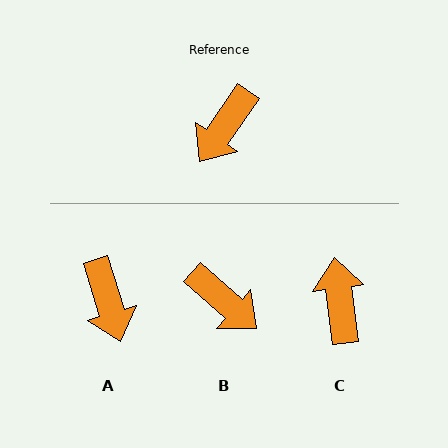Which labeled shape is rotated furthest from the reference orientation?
C, about 138 degrees away.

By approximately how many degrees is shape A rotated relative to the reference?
Approximately 52 degrees counter-clockwise.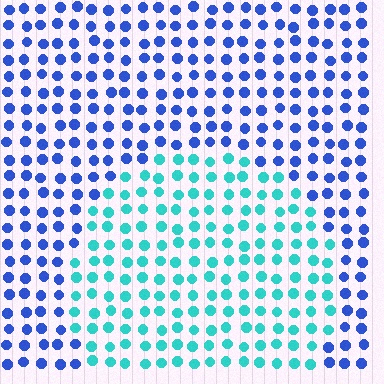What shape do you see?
I see a circle.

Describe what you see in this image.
The image is filled with small blue elements in a uniform arrangement. A circle-shaped region is visible where the elements are tinted to a slightly different hue, forming a subtle color boundary.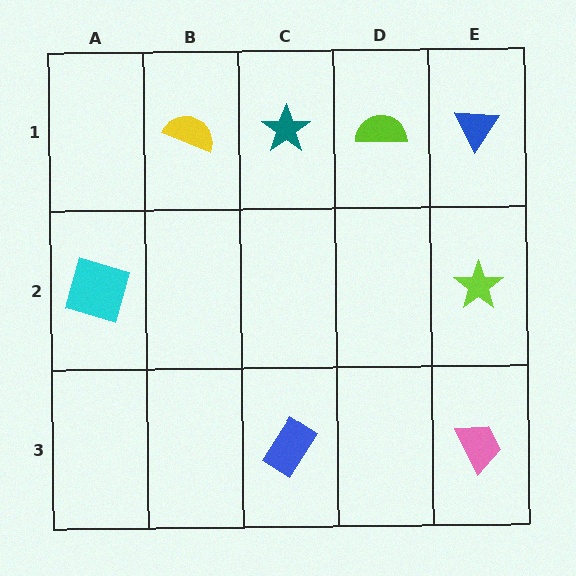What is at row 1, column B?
A yellow semicircle.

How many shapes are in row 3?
2 shapes.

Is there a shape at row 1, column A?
No, that cell is empty.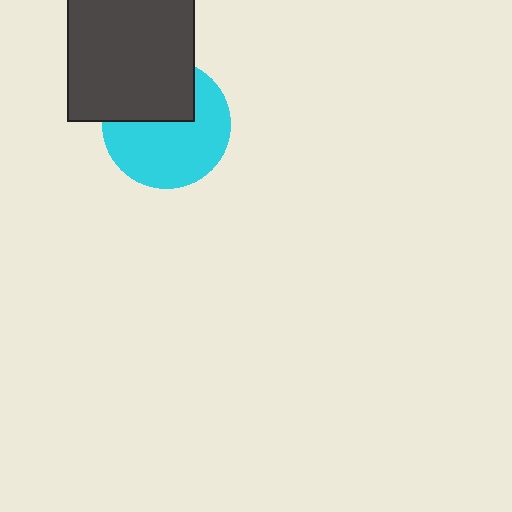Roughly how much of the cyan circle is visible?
About half of it is visible (roughly 63%).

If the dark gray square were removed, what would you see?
You would see the complete cyan circle.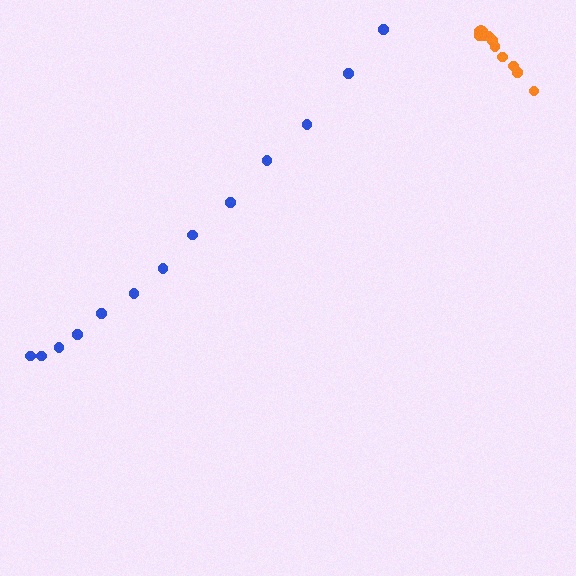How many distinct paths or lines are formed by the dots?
There are 2 distinct paths.